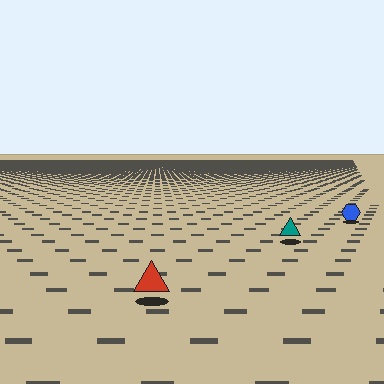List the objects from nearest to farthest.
From nearest to farthest: the red triangle, the teal triangle, the blue hexagon.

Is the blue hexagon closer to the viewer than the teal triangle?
No. The teal triangle is closer — you can tell from the texture gradient: the ground texture is coarser near it.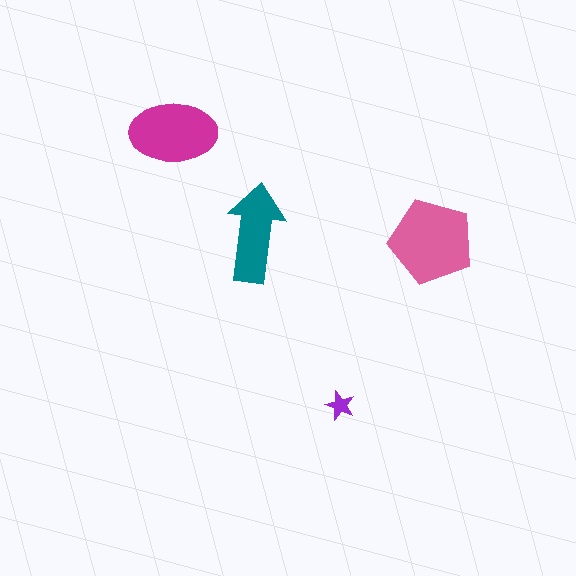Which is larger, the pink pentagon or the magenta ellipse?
The pink pentagon.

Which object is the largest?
The pink pentagon.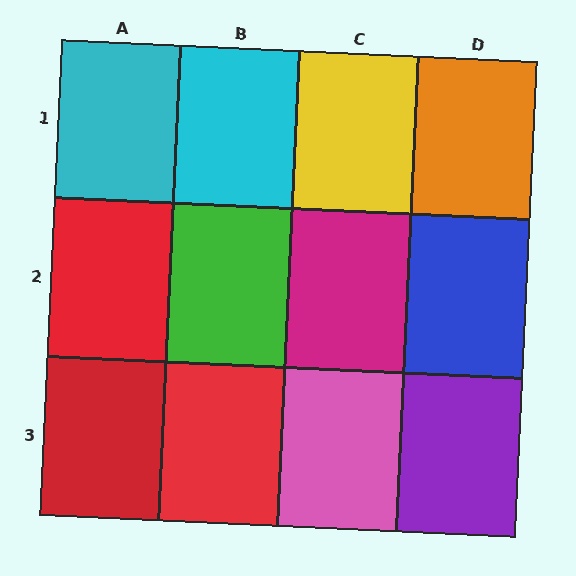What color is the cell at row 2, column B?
Green.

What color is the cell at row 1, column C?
Yellow.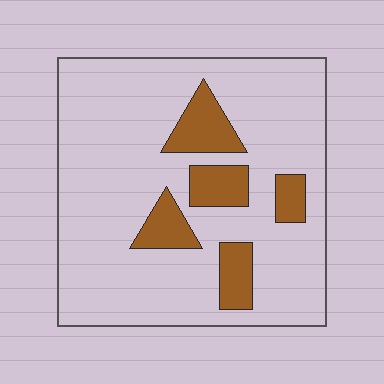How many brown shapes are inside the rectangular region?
5.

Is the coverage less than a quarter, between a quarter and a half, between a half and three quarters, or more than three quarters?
Less than a quarter.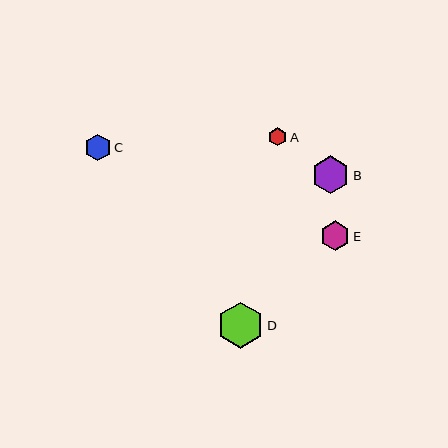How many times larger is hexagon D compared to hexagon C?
Hexagon D is approximately 1.7 times the size of hexagon C.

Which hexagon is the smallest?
Hexagon A is the smallest with a size of approximately 18 pixels.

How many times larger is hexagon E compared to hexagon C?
Hexagon E is approximately 1.1 times the size of hexagon C.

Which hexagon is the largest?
Hexagon D is the largest with a size of approximately 46 pixels.